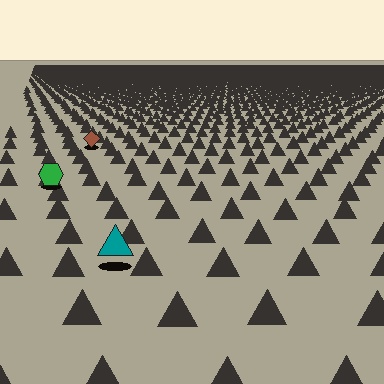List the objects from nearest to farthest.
From nearest to farthest: the teal triangle, the green hexagon, the brown diamond.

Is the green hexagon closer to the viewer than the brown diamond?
Yes. The green hexagon is closer — you can tell from the texture gradient: the ground texture is coarser near it.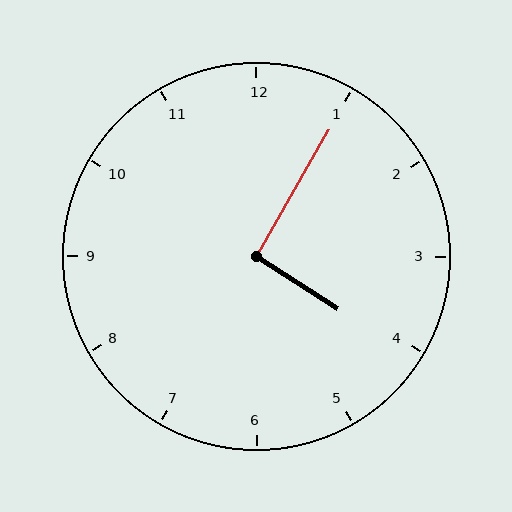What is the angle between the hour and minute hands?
Approximately 92 degrees.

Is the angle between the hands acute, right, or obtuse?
It is right.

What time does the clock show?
4:05.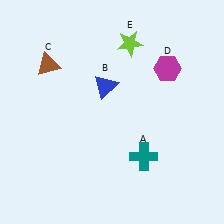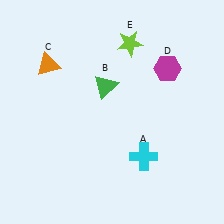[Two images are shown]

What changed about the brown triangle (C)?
In Image 1, C is brown. In Image 2, it changed to orange.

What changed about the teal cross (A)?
In Image 1, A is teal. In Image 2, it changed to cyan.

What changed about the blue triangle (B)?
In Image 1, B is blue. In Image 2, it changed to green.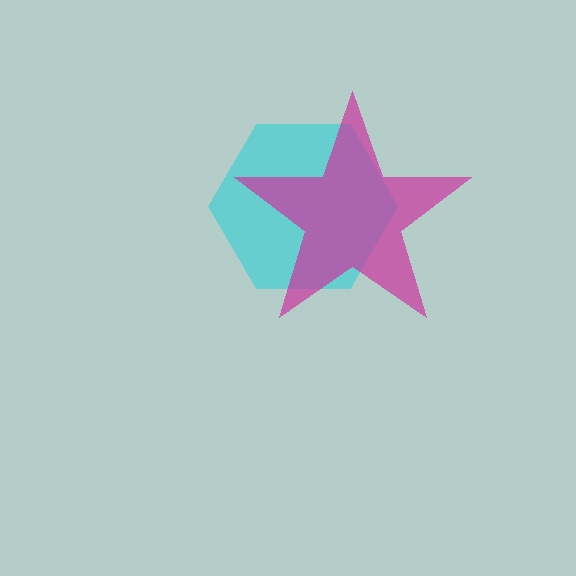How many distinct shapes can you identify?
There are 2 distinct shapes: a cyan hexagon, a magenta star.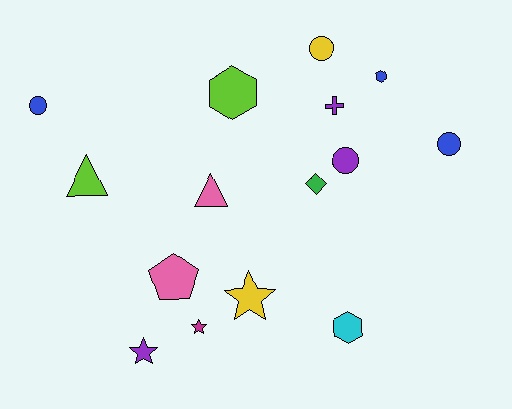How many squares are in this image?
There are no squares.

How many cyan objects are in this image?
There is 1 cyan object.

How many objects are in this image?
There are 15 objects.